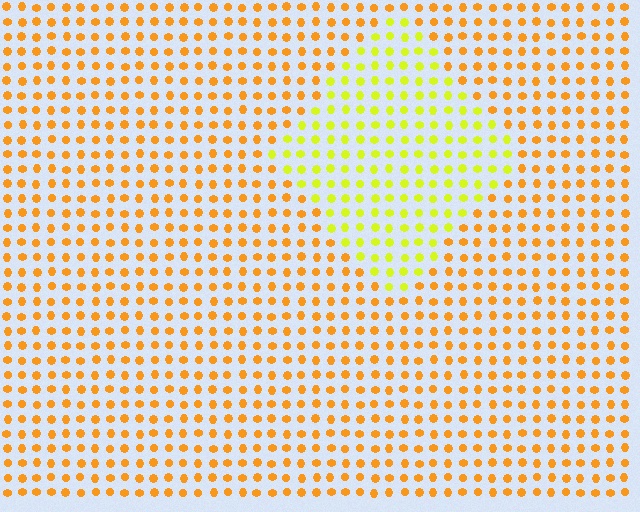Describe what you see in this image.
The image is filled with small orange elements in a uniform arrangement. A diamond-shaped region is visible where the elements are tinted to a slightly different hue, forming a subtle color boundary.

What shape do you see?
I see a diamond.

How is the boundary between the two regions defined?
The boundary is defined purely by a slight shift in hue (about 36 degrees). Spacing, size, and orientation are identical on both sides.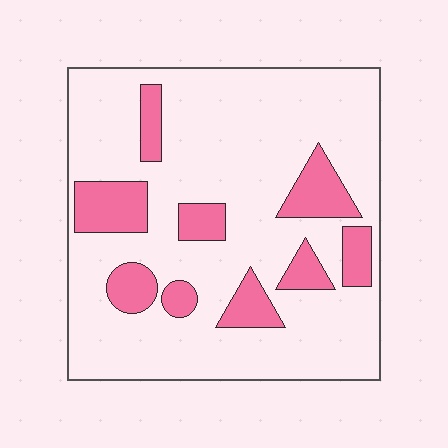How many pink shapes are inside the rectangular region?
9.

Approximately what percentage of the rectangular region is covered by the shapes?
Approximately 20%.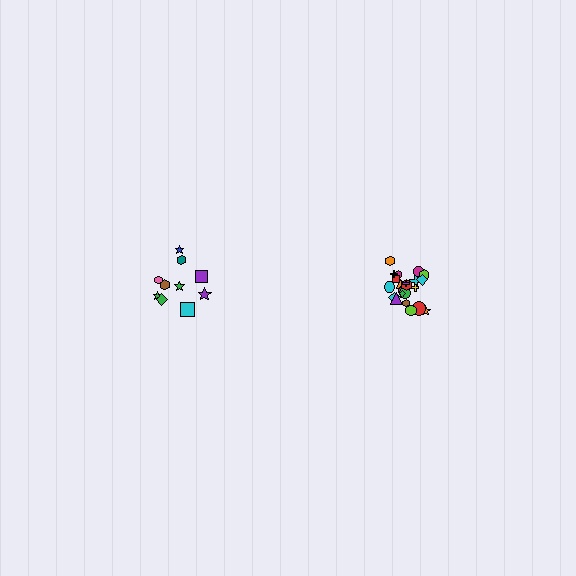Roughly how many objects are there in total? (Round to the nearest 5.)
Roughly 30 objects in total.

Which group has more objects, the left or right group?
The right group.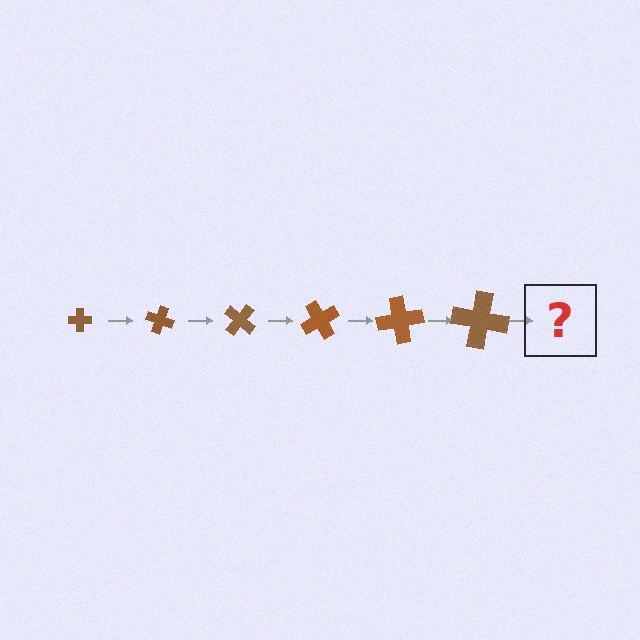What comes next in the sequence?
The next element should be a cross, larger than the previous one and rotated 120 degrees from the start.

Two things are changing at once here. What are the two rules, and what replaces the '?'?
The two rules are that the cross grows larger each step and it rotates 20 degrees each step. The '?' should be a cross, larger than the previous one and rotated 120 degrees from the start.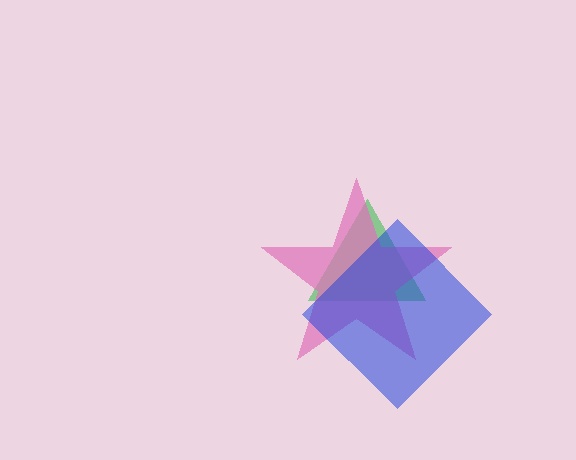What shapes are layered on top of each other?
The layered shapes are: a green triangle, a pink star, a blue diamond.